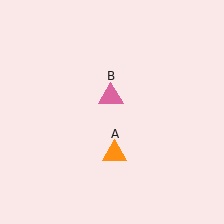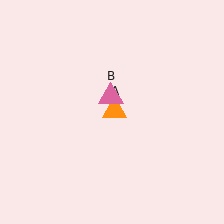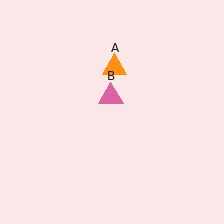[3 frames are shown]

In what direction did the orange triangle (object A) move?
The orange triangle (object A) moved up.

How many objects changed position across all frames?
1 object changed position: orange triangle (object A).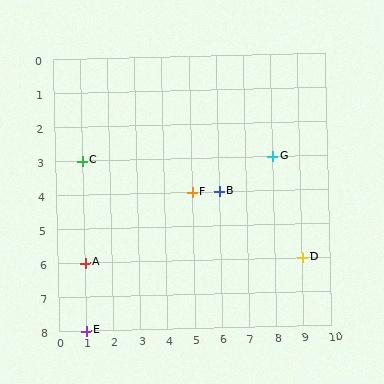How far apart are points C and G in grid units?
Points C and G are 7 columns apart.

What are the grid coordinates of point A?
Point A is at grid coordinates (1, 6).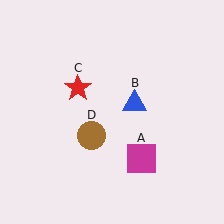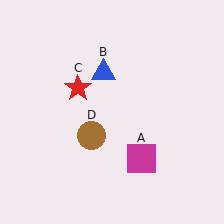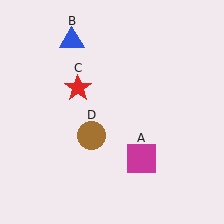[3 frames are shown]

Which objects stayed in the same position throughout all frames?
Magenta square (object A) and red star (object C) and brown circle (object D) remained stationary.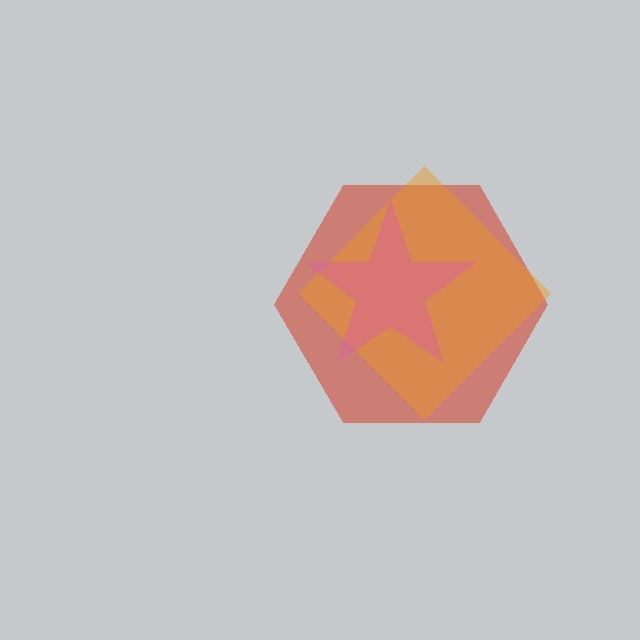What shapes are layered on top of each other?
The layered shapes are: a red hexagon, an orange diamond, a pink star.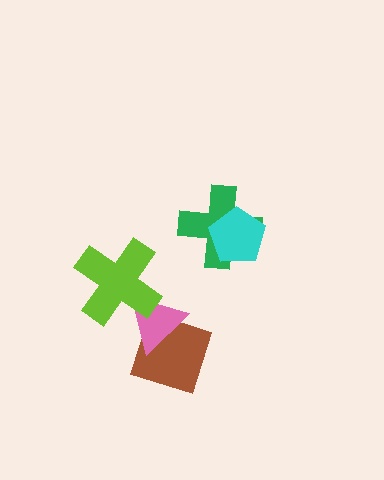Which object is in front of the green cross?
The cyan pentagon is in front of the green cross.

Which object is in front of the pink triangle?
The lime cross is in front of the pink triangle.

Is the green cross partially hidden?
Yes, it is partially covered by another shape.